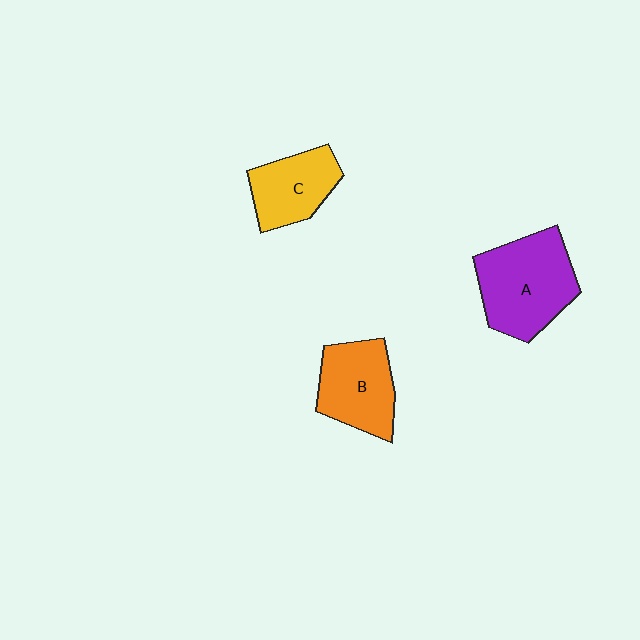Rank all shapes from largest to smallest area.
From largest to smallest: A (purple), B (orange), C (yellow).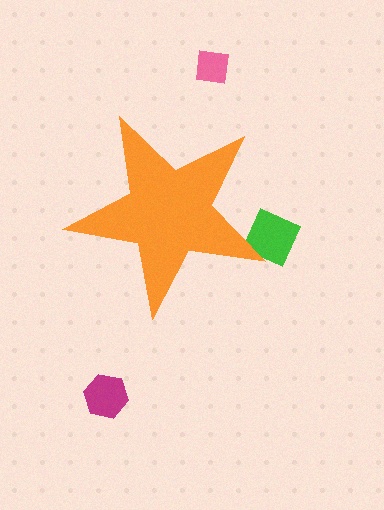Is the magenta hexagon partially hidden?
No, the magenta hexagon is fully visible.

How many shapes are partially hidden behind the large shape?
1 shape is partially hidden.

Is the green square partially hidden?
Yes, the green square is partially hidden behind the orange star.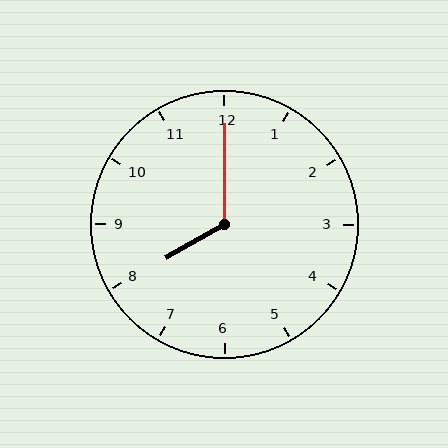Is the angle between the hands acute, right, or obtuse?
It is obtuse.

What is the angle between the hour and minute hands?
Approximately 120 degrees.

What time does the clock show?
8:00.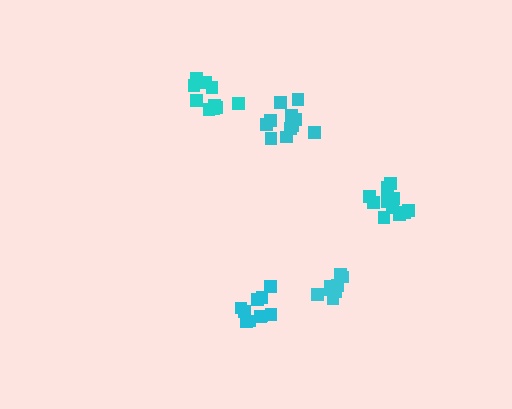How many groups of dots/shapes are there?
There are 5 groups.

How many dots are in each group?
Group 1: 12 dots, Group 2: 10 dots, Group 3: 10 dots, Group 4: 9 dots, Group 5: 11 dots (52 total).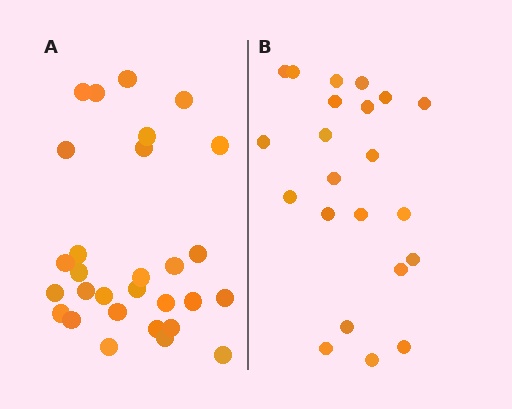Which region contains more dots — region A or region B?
Region A (the left region) has more dots.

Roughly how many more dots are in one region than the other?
Region A has roughly 8 or so more dots than region B.